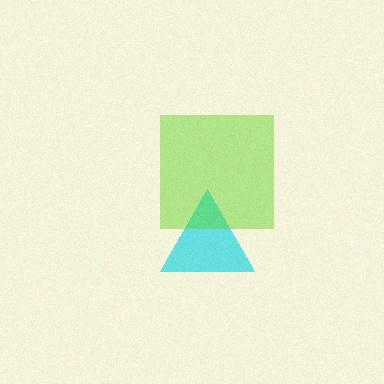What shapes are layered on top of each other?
The layered shapes are: a cyan triangle, a lime square.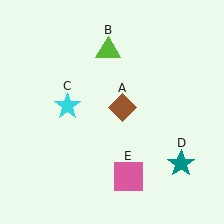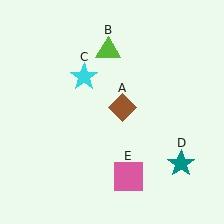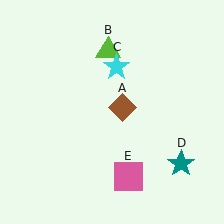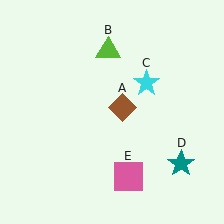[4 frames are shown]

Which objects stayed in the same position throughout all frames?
Brown diamond (object A) and lime triangle (object B) and teal star (object D) and pink square (object E) remained stationary.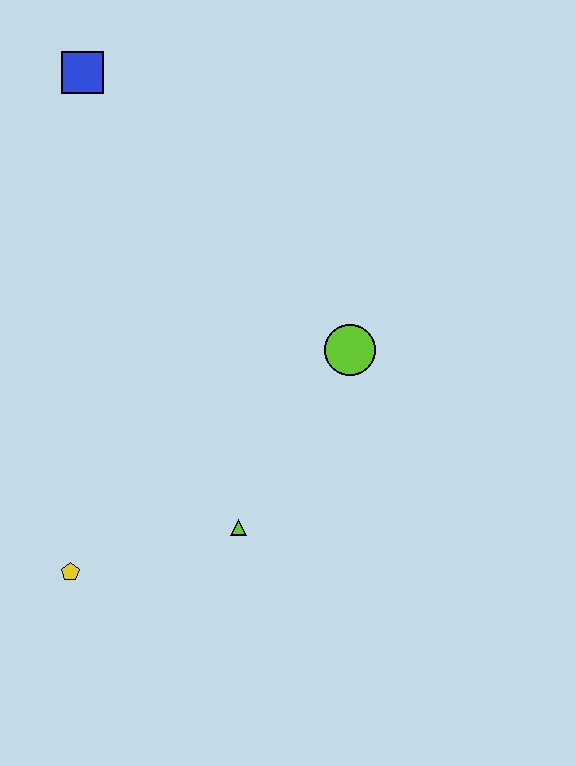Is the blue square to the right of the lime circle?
No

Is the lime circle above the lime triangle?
Yes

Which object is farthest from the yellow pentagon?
The blue square is farthest from the yellow pentagon.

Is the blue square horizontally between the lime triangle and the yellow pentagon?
Yes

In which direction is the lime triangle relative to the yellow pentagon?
The lime triangle is to the right of the yellow pentagon.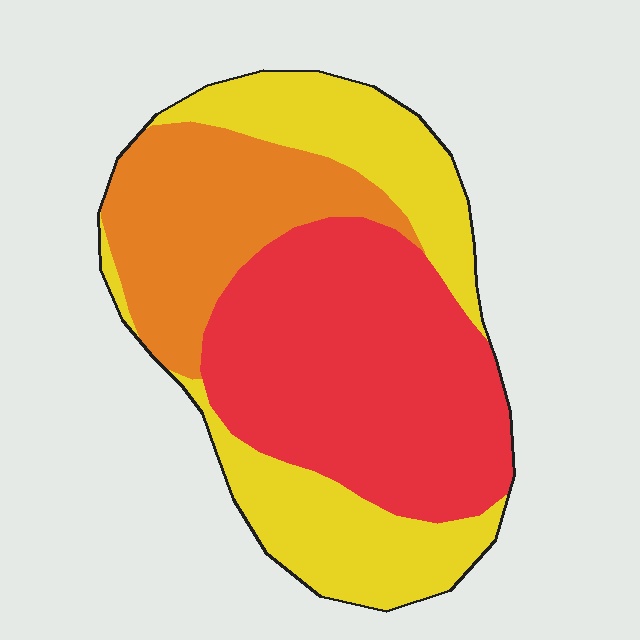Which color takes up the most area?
Red, at roughly 45%.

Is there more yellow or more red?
Red.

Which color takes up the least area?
Orange, at roughly 25%.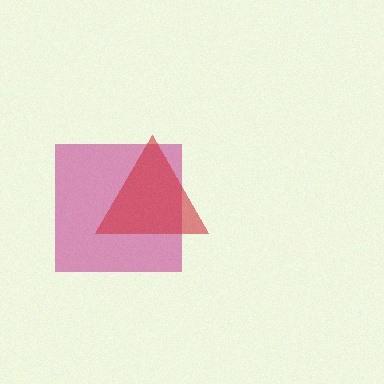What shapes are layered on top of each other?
The layered shapes are: a magenta square, a red triangle.